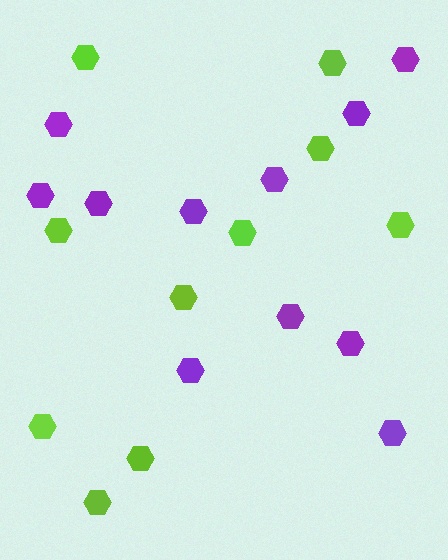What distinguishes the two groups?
There are 2 groups: one group of lime hexagons (10) and one group of purple hexagons (11).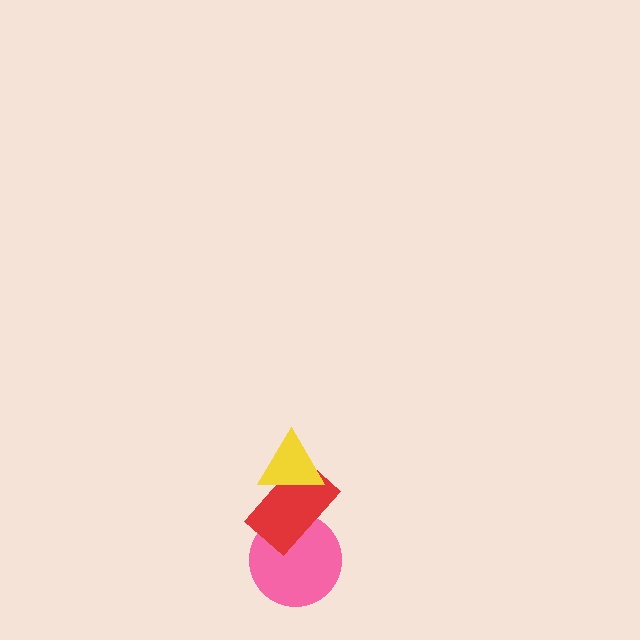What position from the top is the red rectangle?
The red rectangle is 2nd from the top.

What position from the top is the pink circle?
The pink circle is 3rd from the top.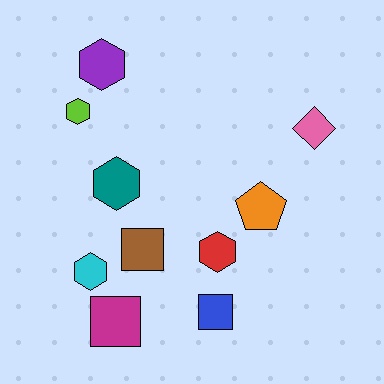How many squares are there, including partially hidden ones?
There are 3 squares.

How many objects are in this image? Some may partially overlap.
There are 10 objects.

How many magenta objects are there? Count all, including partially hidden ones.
There is 1 magenta object.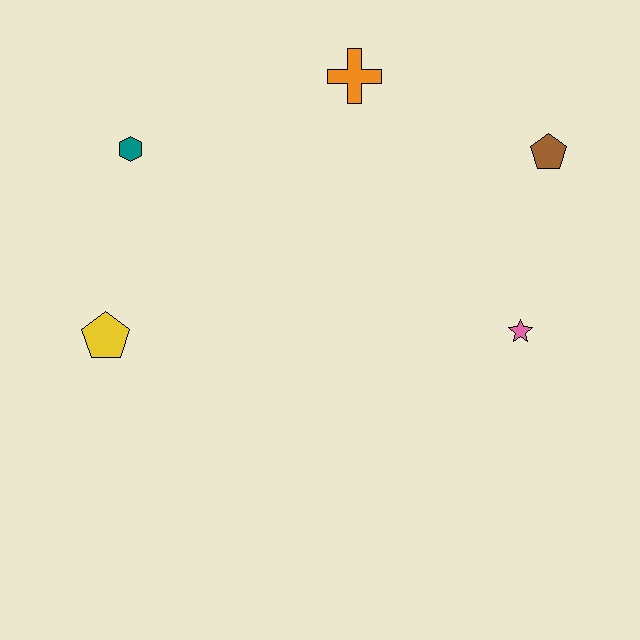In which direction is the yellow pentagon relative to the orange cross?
The yellow pentagon is below the orange cross.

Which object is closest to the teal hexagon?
The yellow pentagon is closest to the teal hexagon.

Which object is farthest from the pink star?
The teal hexagon is farthest from the pink star.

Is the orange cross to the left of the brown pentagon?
Yes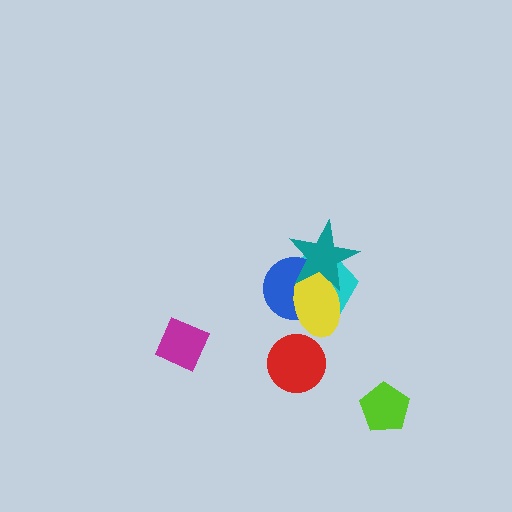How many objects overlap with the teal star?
3 objects overlap with the teal star.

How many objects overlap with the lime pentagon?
0 objects overlap with the lime pentagon.